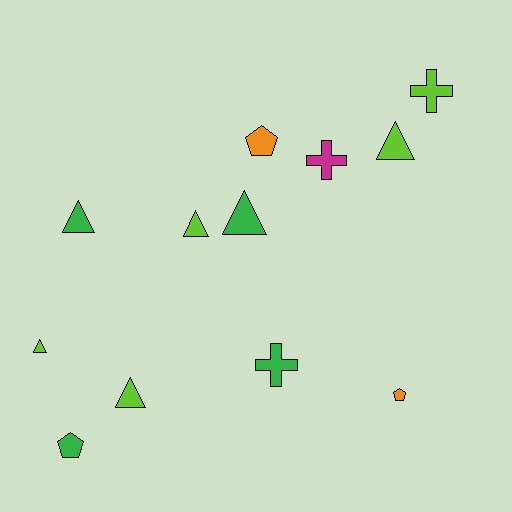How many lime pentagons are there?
There are no lime pentagons.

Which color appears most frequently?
Lime, with 5 objects.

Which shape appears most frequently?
Triangle, with 6 objects.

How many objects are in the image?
There are 12 objects.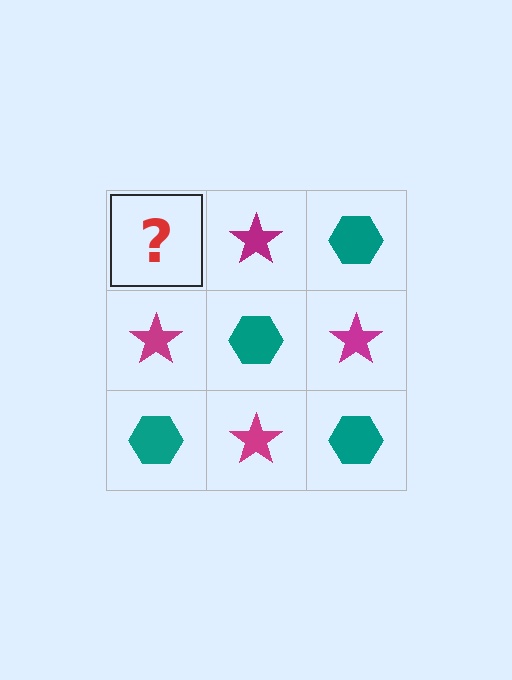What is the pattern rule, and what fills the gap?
The rule is that it alternates teal hexagon and magenta star in a checkerboard pattern. The gap should be filled with a teal hexagon.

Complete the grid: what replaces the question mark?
The question mark should be replaced with a teal hexagon.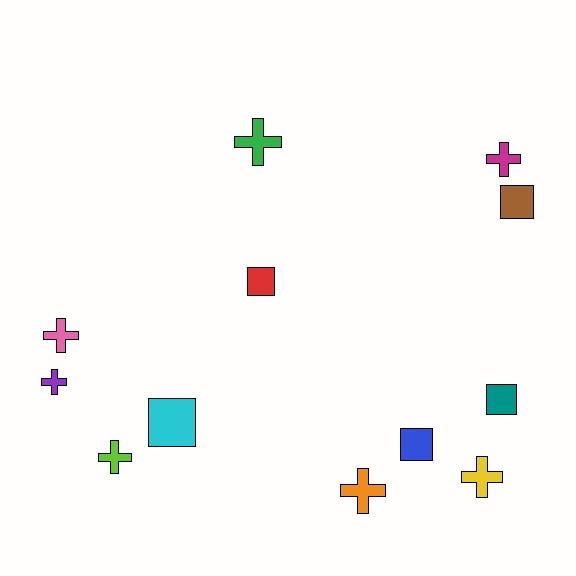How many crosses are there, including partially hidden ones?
There are 7 crosses.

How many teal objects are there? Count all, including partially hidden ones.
There is 1 teal object.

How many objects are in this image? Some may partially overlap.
There are 12 objects.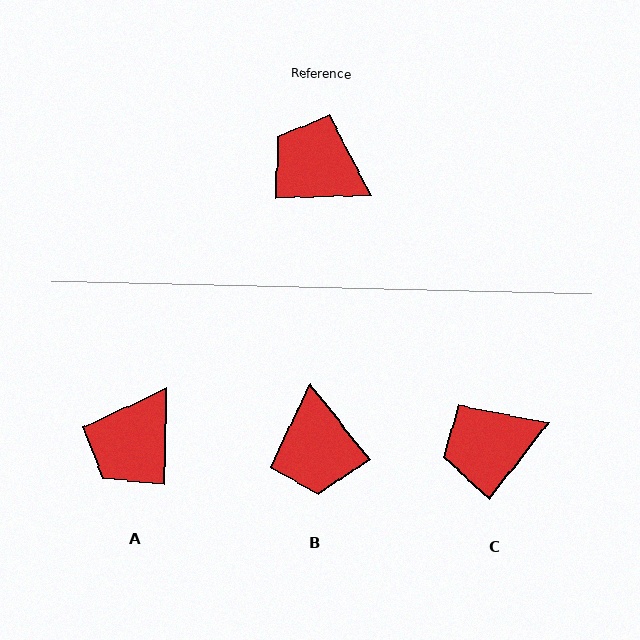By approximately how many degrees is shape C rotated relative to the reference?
Approximately 50 degrees counter-clockwise.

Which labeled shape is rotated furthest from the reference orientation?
B, about 127 degrees away.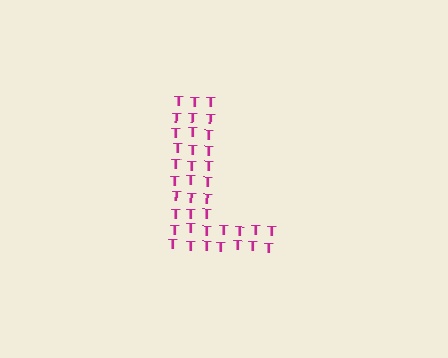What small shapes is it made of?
It is made of small letter T's.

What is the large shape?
The large shape is the letter L.